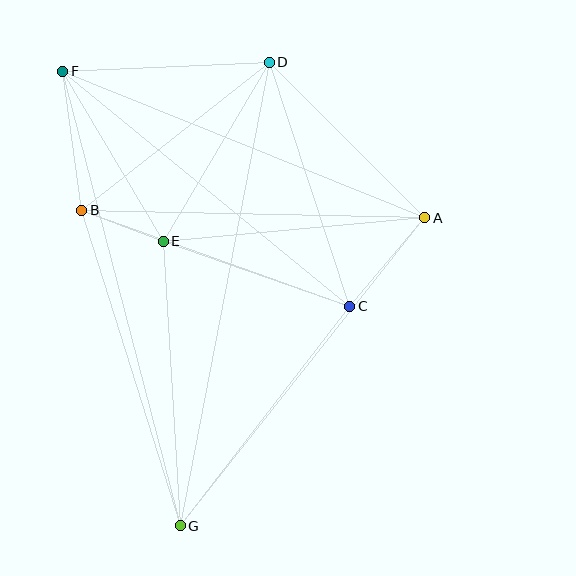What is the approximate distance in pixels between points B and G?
The distance between B and G is approximately 331 pixels.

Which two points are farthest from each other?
Points D and G are farthest from each other.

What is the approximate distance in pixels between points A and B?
The distance between A and B is approximately 343 pixels.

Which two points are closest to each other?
Points B and E are closest to each other.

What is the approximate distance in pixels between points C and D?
The distance between C and D is approximately 257 pixels.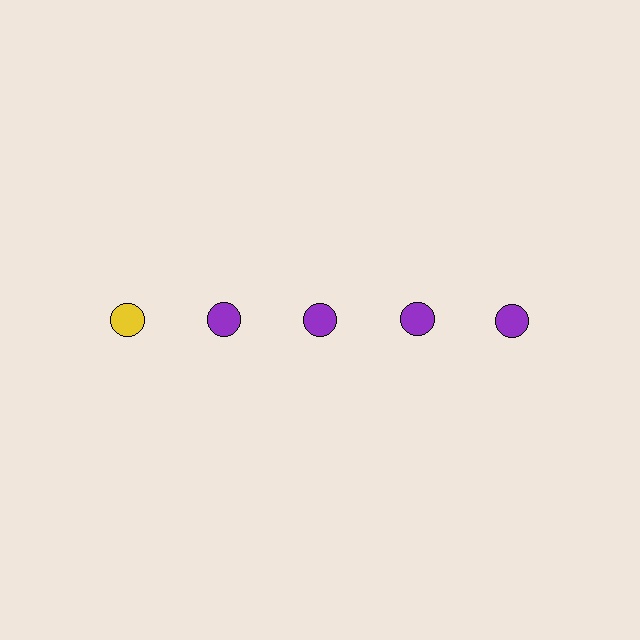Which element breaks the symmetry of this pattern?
The yellow circle in the top row, leftmost column breaks the symmetry. All other shapes are purple circles.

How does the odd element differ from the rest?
It has a different color: yellow instead of purple.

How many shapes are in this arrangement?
There are 5 shapes arranged in a grid pattern.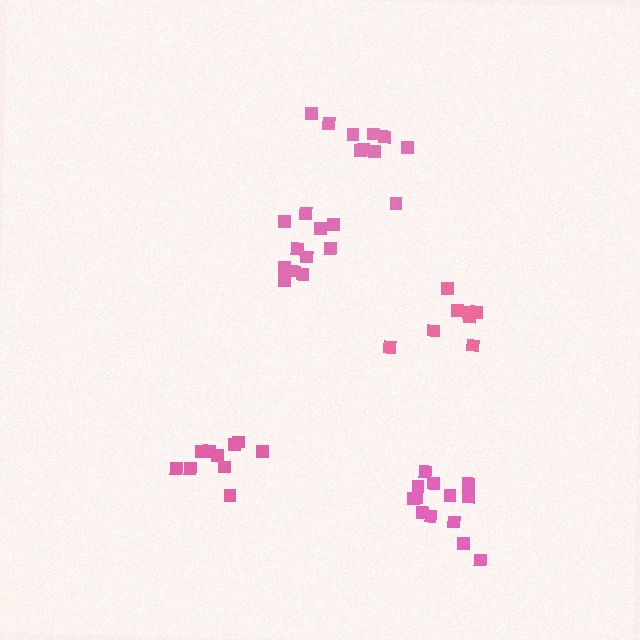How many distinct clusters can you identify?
There are 5 distinct clusters.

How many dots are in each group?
Group 1: 8 dots, Group 2: 13 dots, Group 3: 11 dots, Group 4: 10 dots, Group 5: 10 dots (52 total).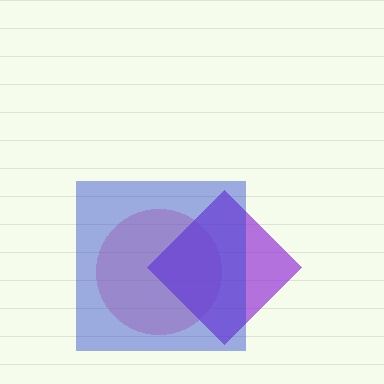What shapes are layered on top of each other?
The layered shapes are: a pink circle, a purple diamond, a blue square.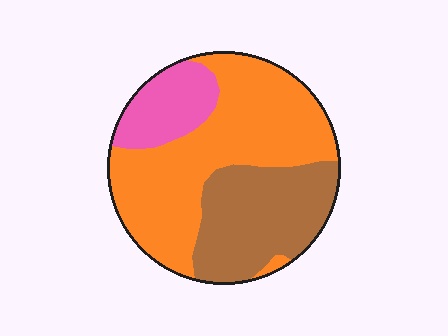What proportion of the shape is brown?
Brown takes up about one third (1/3) of the shape.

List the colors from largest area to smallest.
From largest to smallest: orange, brown, pink.